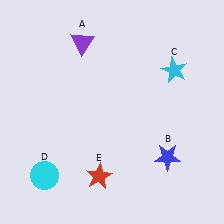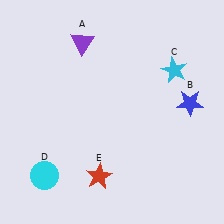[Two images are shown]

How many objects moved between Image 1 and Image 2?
1 object moved between the two images.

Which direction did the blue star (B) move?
The blue star (B) moved up.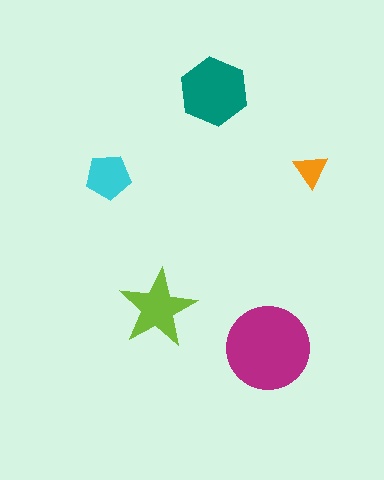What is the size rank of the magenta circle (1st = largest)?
1st.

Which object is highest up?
The teal hexagon is topmost.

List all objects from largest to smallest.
The magenta circle, the teal hexagon, the lime star, the cyan pentagon, the orange triangle.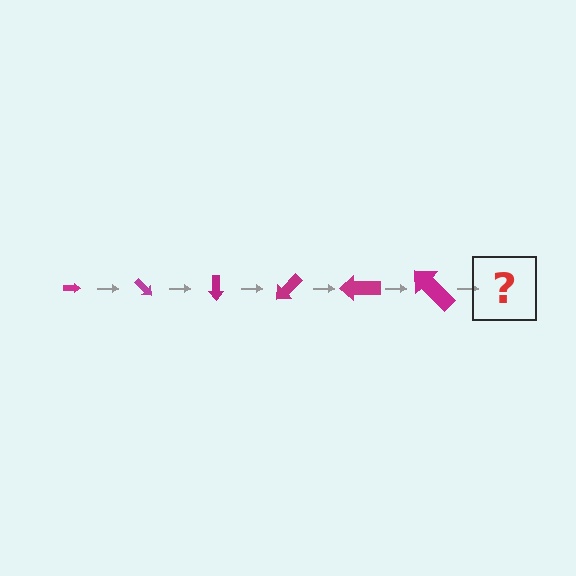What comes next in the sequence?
The next element should be an arrow, larger than the previous one and rotated 270 degrees from the start.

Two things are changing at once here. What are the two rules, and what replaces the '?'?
The two rules are that the arrow grows larger each step and it rotates 45 degrees each step. The '?' should be an arrow, larger than the previous one and rotated 270 degrees from the start.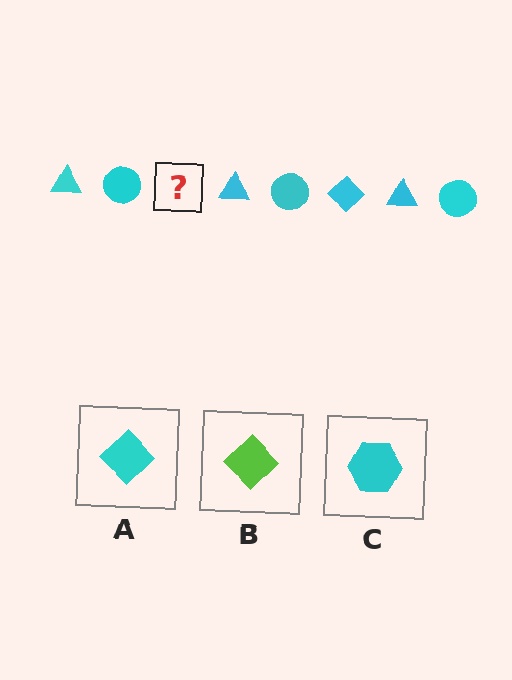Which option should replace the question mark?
Option A.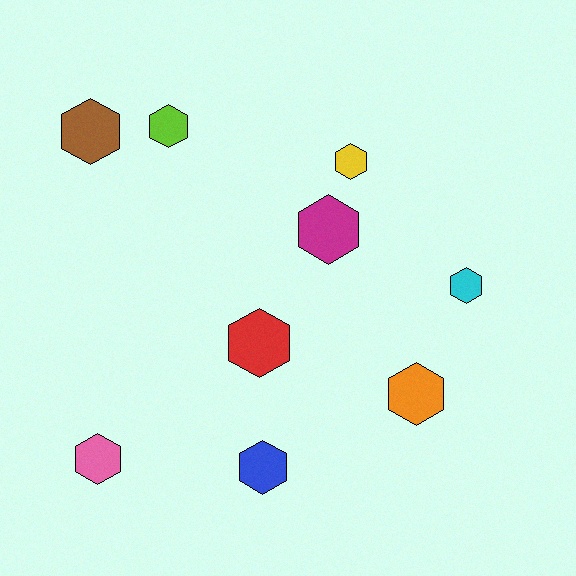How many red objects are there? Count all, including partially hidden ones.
There is 1 red object.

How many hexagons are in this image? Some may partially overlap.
There are 9 hexagons.